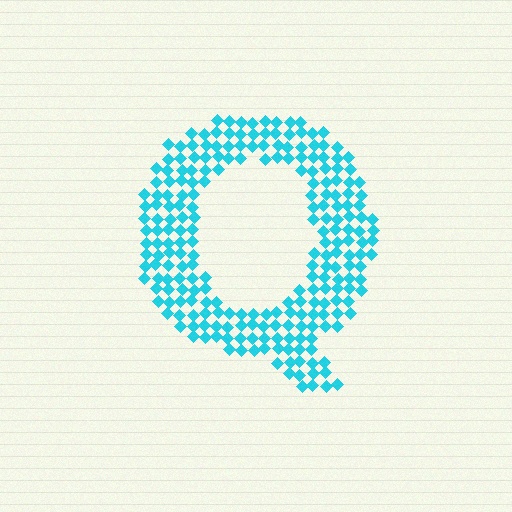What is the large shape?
The large shape is the letter Q.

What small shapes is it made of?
It is made of small diamonds.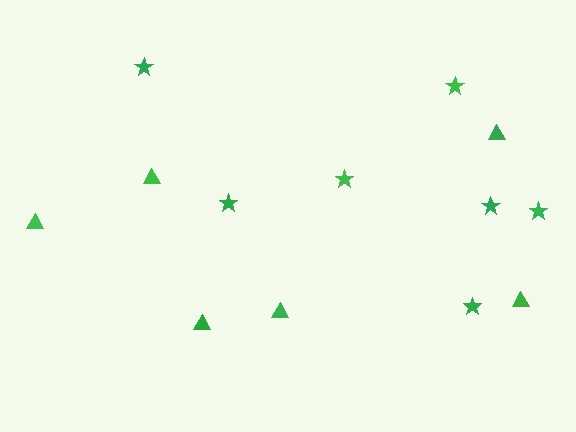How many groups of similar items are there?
There are 2 groups: one group of triangles (6) and one group of stars (7).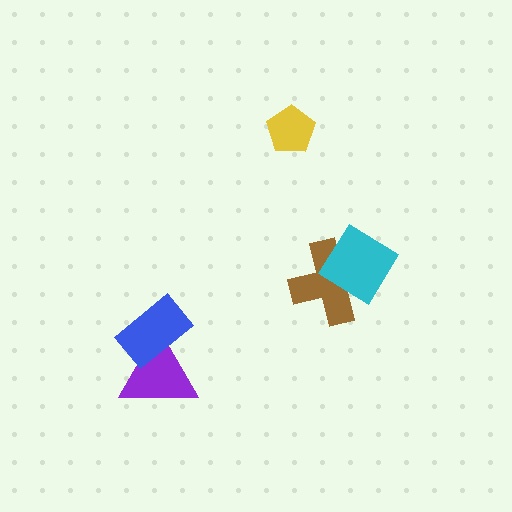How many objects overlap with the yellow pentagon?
0 objects overlap with the yellow pentagon.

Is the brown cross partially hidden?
Yes, it is partially covered by another shape.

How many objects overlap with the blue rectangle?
1 object overlaps with the blue rectangle.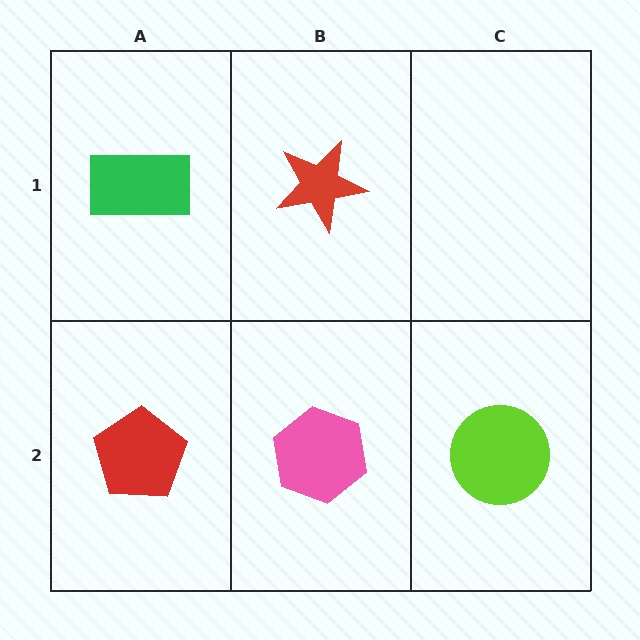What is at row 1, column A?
A green rectangle.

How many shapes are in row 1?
2 shapes.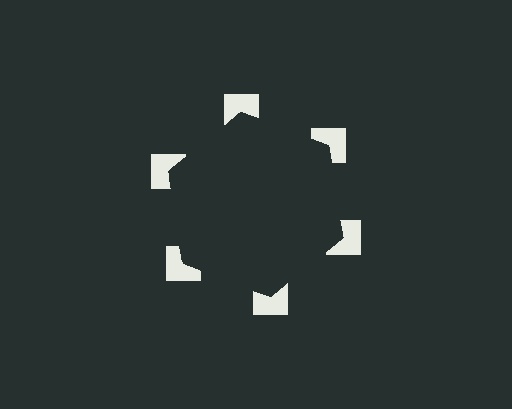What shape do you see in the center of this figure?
An illusory hexagon — its edges are inferred from the aligned wedge cuts in the notched squares, not physically drawn.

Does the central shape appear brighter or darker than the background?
It typically appears slightly darker than the background, even though no actual brightness change is drawn.